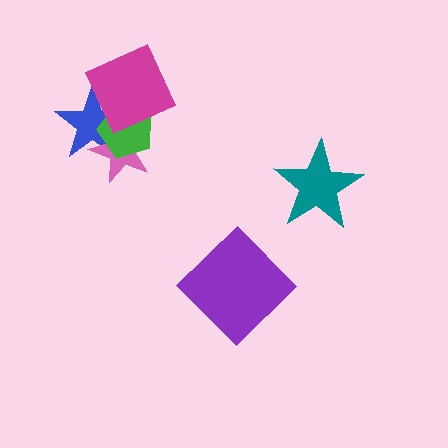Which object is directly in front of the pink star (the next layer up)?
The green pentagon is directly in front of the pink star.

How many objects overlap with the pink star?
3 objects overlap with the pink star.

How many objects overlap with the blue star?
3 objects overlap with the blue star.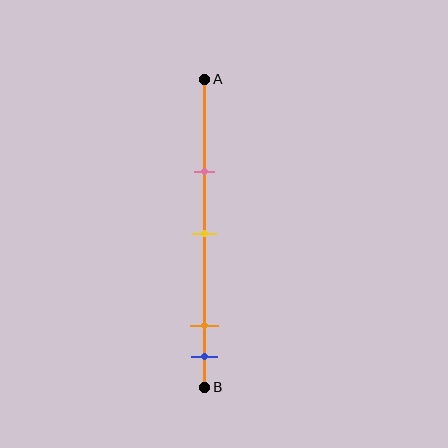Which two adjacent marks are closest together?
The orange and blue marks are the closest adjacent pair.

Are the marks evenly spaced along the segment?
No, the marks are not evenly spaced.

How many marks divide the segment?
There are 4 marks dividing the segment.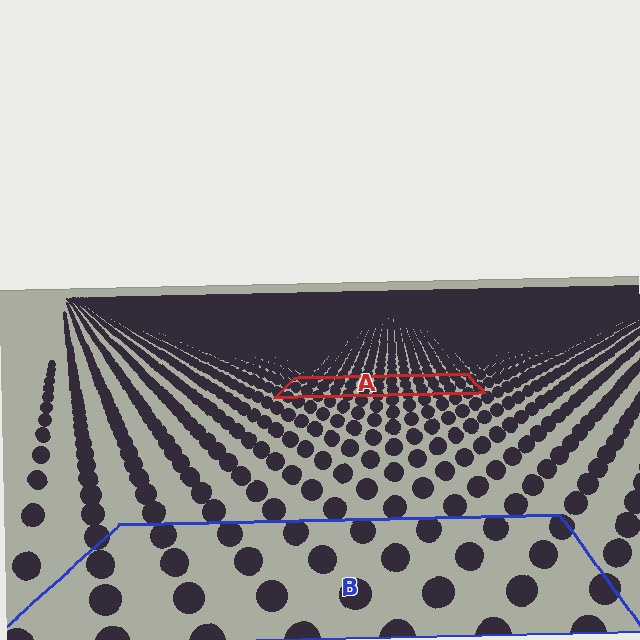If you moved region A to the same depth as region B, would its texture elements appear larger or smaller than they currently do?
They would appear larger. At a closer depth, the same texture elements are projected at a bigger on-screen size.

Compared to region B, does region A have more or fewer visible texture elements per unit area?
Region A has more texture elements per unit area — they are packed more densely because it is farther away.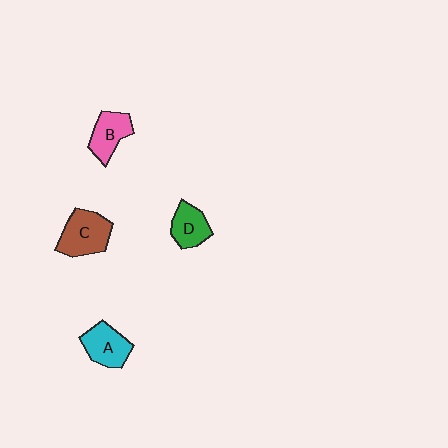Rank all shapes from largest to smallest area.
From largest to smallest: C (brown), A (cyan), B (pink), D (green).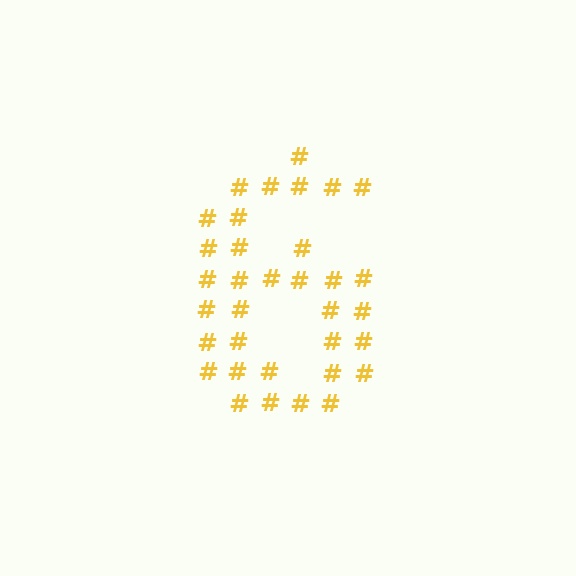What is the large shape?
The large shape is the digit 6.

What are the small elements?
The small elements are hash symbols.